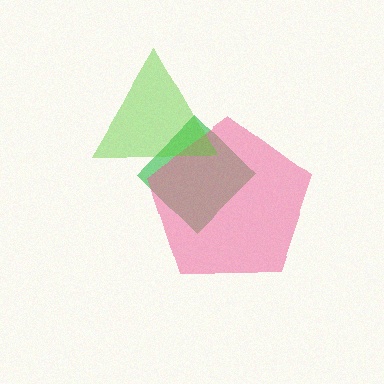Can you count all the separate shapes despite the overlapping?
Yes, there are 3 separate shapes.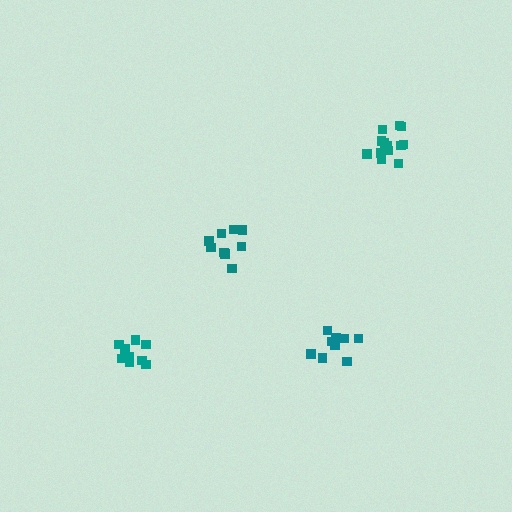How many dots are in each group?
Group 1: 10 dots, Group 2: 9 dots, Group 3: 13 dots, Group 4: 9 dots (41 total).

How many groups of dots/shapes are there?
There are 4 groups.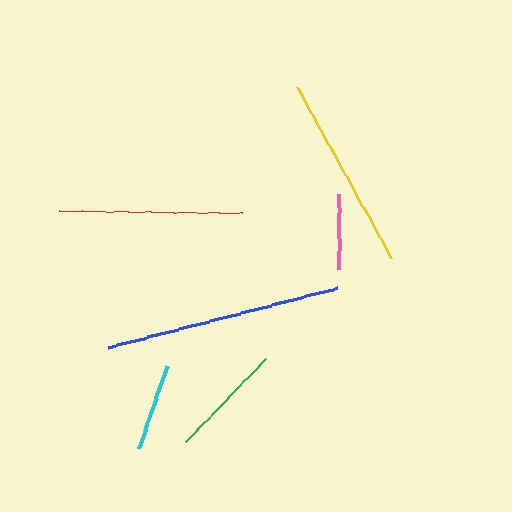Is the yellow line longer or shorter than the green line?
The yellow line is longer than the green line.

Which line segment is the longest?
The blue line is the longest at approximately 237 pixels.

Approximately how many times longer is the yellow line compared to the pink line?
The yellow line is approximately 2.6 times the length of the pink line.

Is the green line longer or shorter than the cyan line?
The green line is longer than the cyan line.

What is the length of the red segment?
The red segment is approximately 181 pixels long.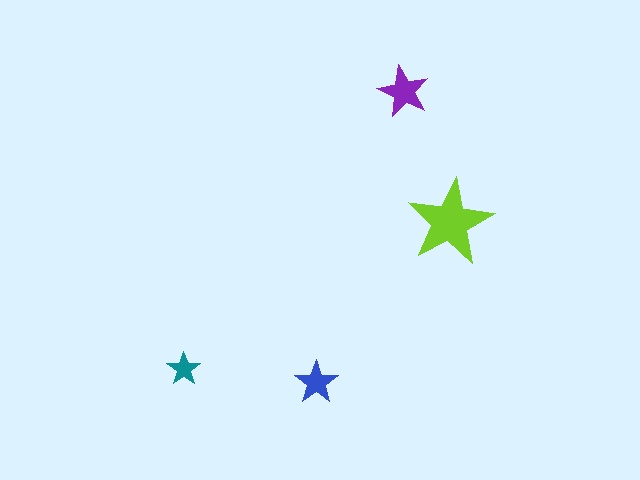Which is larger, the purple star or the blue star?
The purple one.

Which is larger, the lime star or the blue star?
The lime one.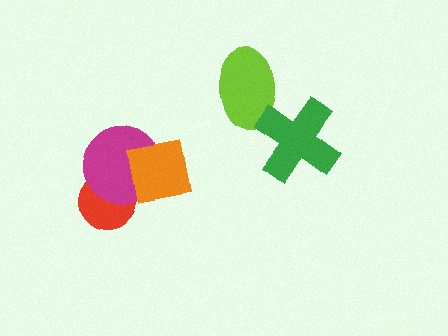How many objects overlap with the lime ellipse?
1 object overlaps with the lime ellipse.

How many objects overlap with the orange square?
1 object overlaps with the orange square.